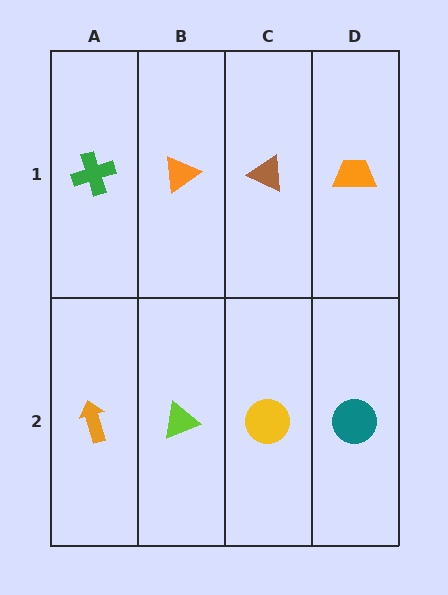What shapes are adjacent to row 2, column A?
A green cross (row 1, column A), a lime triangle (row 2, column B).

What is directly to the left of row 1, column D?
A brown triangle.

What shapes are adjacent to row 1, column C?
A yellow circle (row 2, column C), an orange triangle (row 1, column B), an orange trapezoid (row 1, column D).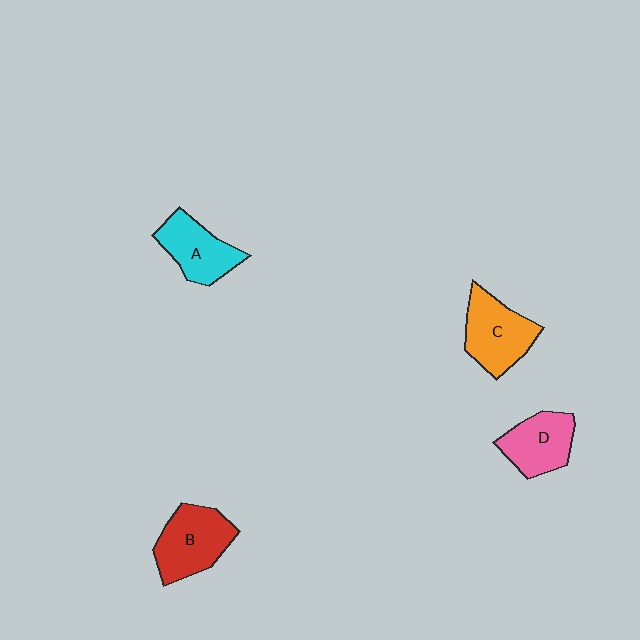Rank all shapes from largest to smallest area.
From largest to smallest: B (red), C (orange), A (cyan), D (pink).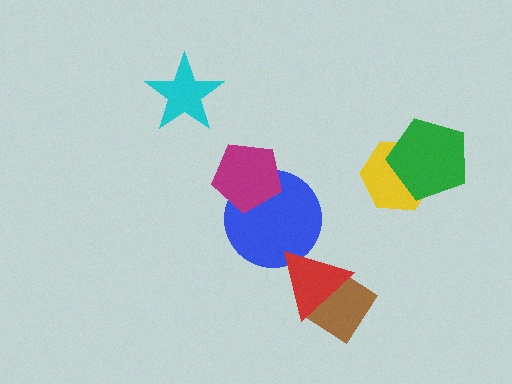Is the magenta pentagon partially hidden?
No, no other shape covers it.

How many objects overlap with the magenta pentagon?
1 object overlaps with the magenta pentagon.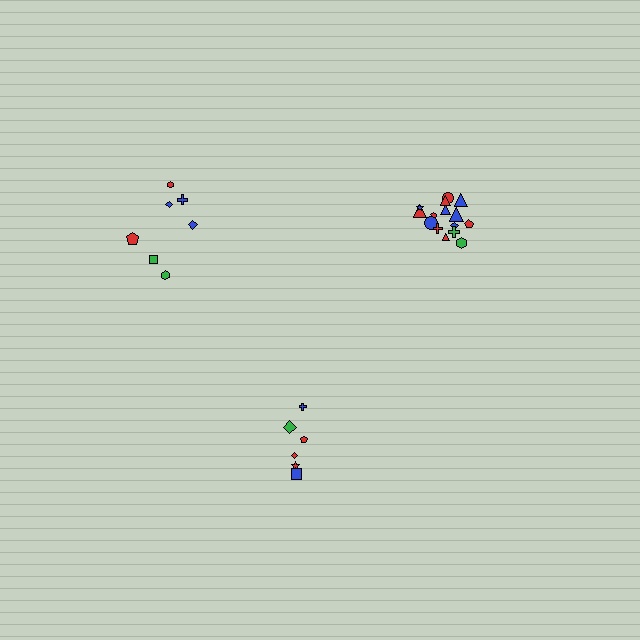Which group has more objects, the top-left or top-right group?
The top-right group.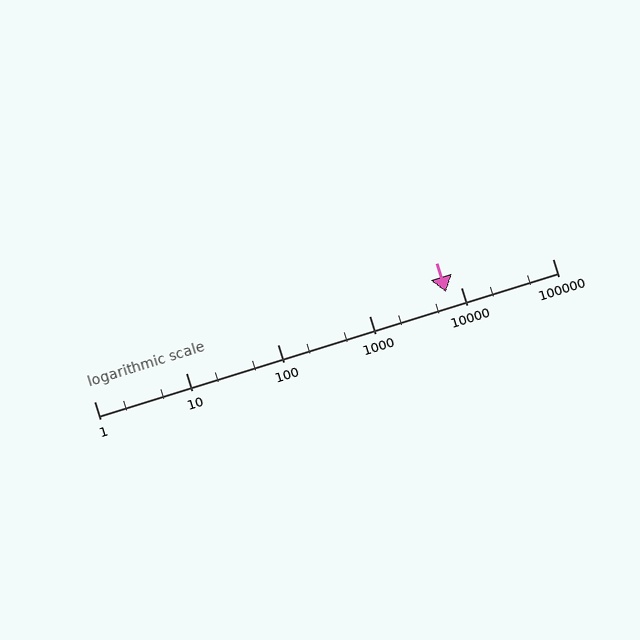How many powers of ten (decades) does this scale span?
The scale spans 5 decades, from 1 to 100000.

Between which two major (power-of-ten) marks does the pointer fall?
The pointer is between 1000 and 10000.